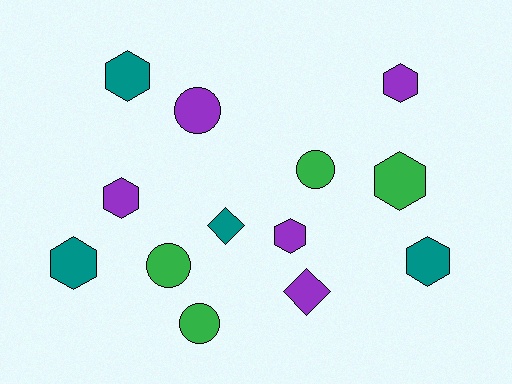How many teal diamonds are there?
There is 1 teal diamond.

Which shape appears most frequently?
Hexagon, with 7 objects.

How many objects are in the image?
There are 13 objects.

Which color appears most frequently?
Purple, with 5 objects.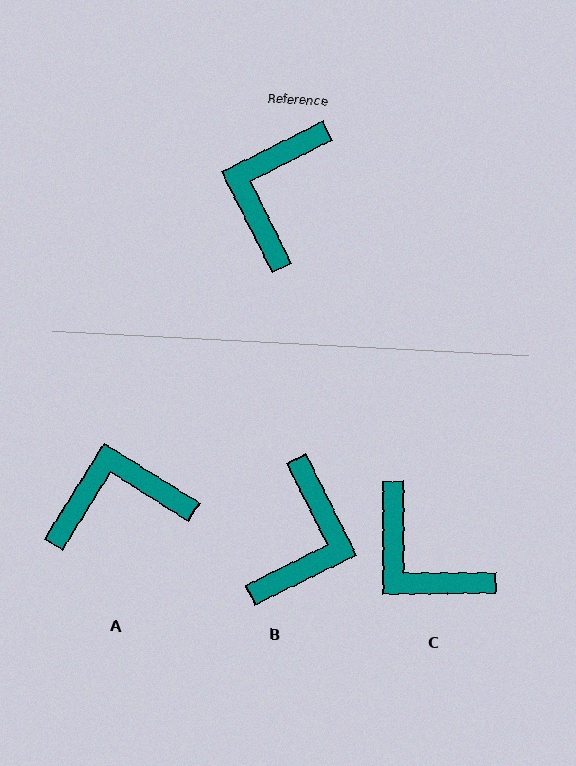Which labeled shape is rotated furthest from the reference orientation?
B, about 180 degrees away.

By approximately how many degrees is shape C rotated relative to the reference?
Approximately 64 degrees counter-clockwise.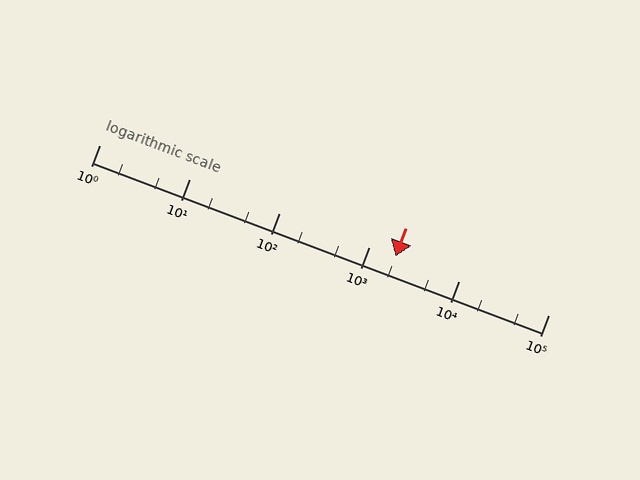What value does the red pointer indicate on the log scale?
The pointer indicates approximately 2000.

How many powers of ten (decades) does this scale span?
The scale spans 5 decades, from 1 to 100000.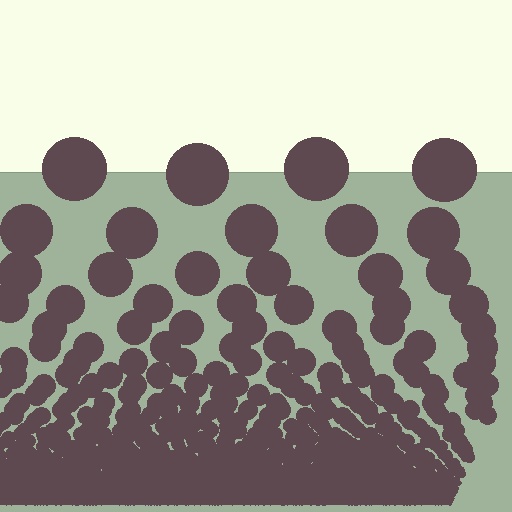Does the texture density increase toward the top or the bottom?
Density increases toward the bottom.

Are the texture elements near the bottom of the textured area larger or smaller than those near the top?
Smaller. The gradient is inverted — elements near the bottom are smaller and denser.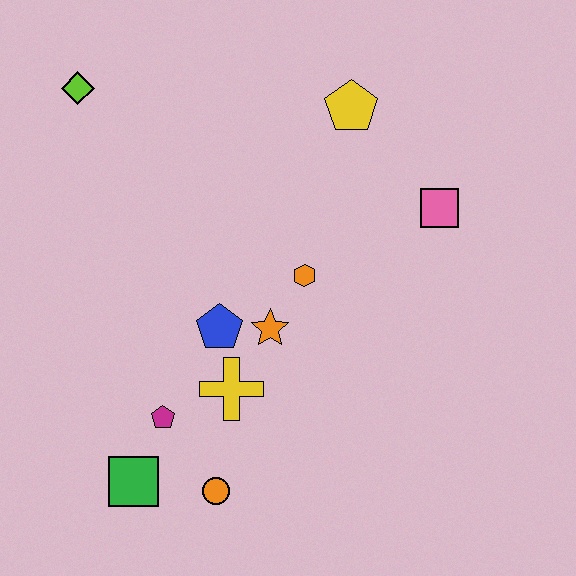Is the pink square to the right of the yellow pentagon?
Yes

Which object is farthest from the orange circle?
The lime diamond is farthest from the orange circle.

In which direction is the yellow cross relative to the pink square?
The yellow cross is to the left of the pink square.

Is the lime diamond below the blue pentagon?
No